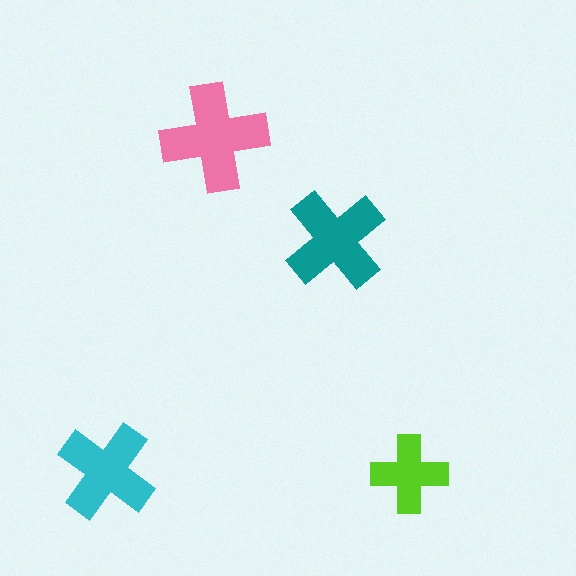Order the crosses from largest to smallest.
the pink one, the teal one, the cyan one, the lime one.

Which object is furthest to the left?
The cyan cross is leftmost.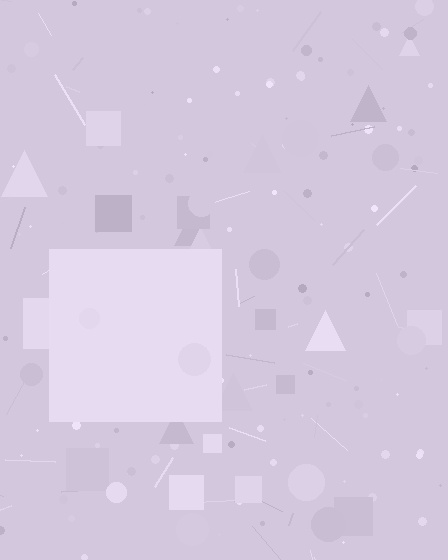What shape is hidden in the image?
A square is hidden in the image.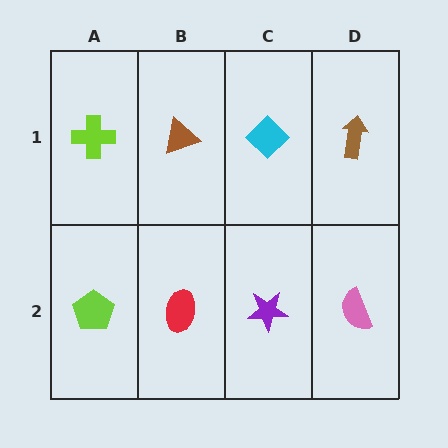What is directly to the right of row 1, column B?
A cyan diamond.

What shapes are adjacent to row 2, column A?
A lime cross (row 1, column A), a red ellipse (row 2, column B).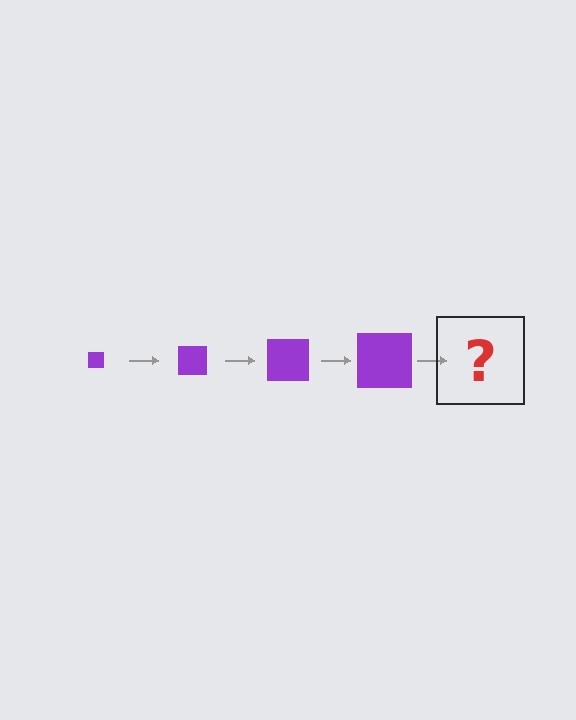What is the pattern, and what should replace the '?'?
The pattern is that the square gets progressively larger each step. The '?' should be a purple square, larger than the previous one.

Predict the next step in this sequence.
The next step is a purple square, larger than the previous one.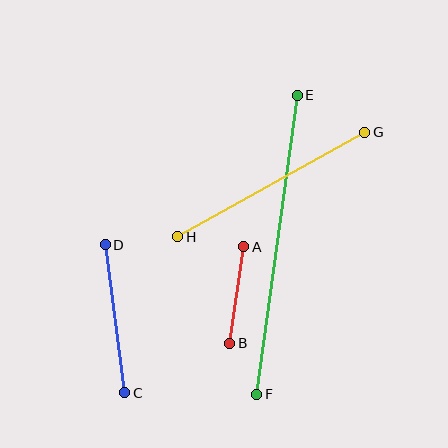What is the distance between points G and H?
The distance is approximately 215 pixels.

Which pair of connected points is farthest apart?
Points E and F are farthest apart.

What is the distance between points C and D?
The distance is approximately 149 pixels.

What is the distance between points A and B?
The distance is approximately 97 pixels.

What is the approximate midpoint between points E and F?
The midpoint is at approximately (277, 245) pixels.